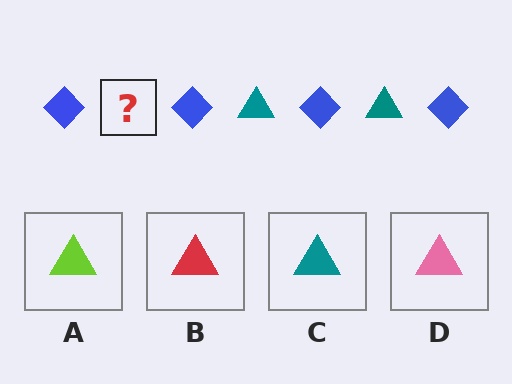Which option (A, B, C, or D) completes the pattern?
C.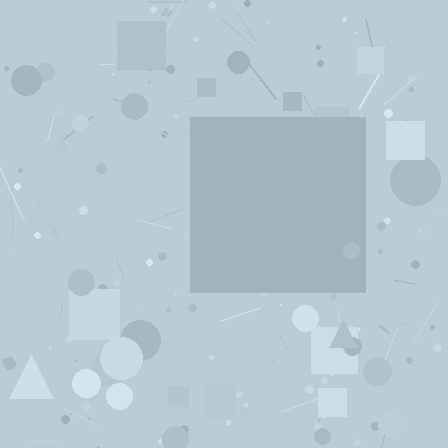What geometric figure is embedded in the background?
A square is embedded in the background.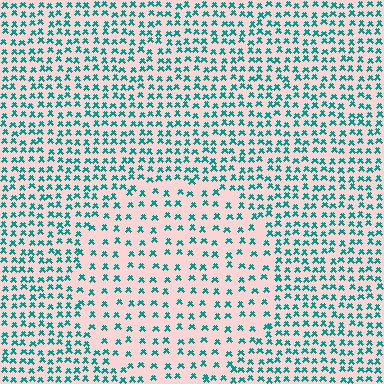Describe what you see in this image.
The image contains small teal elements arranged at two different densities. A circle-shaped region is visible where the elements are less densely packed than the surrounding area.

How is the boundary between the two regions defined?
The boundary is defined by a change in element density (approximately 1.8x ratio). All elements are the same color, size, and shape.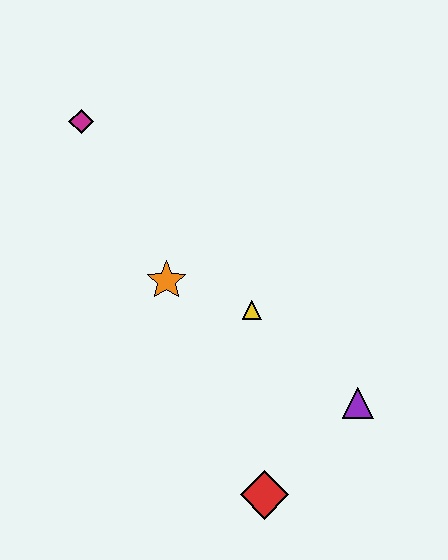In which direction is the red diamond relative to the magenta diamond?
The red diamond is below the magenta diamond.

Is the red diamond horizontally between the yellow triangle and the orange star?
No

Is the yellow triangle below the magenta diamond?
Yes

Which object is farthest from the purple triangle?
The magenta diamond is farthest from the purple triangle.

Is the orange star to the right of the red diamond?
No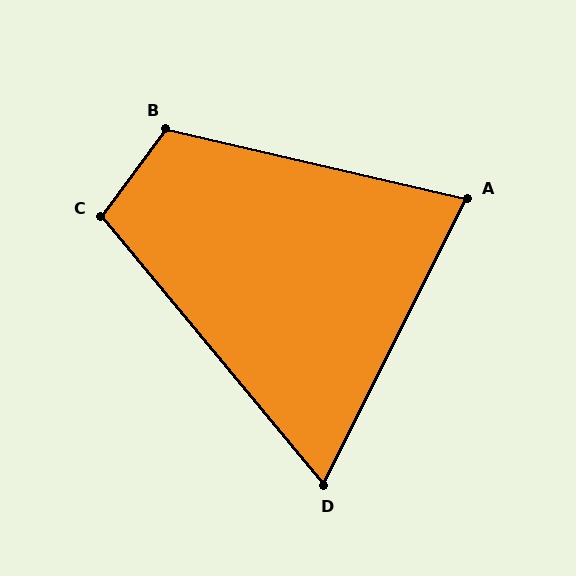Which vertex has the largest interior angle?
B, at approximately 114 degrees.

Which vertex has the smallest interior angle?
D, at approximately 66 degrees.